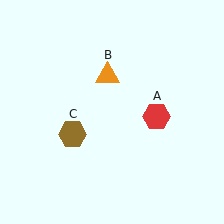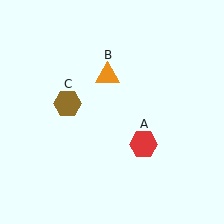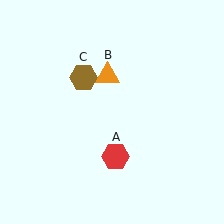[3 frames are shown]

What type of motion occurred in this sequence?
The red hexagon (object A), brown hexagon (object C) rotated clockwise around the center of the scene.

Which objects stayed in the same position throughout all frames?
Orange triangle (object B) remained stationary.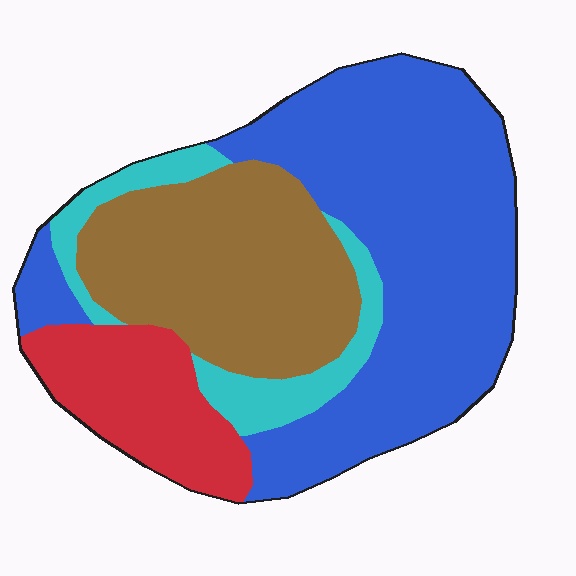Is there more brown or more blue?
Blue.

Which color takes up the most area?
Blue, at roughly 50%.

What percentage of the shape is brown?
Brown covers 27% of the shape.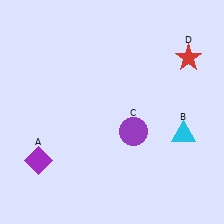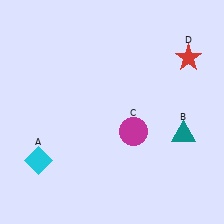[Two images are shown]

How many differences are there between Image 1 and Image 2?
There are 3 differences between the two images.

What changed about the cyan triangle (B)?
In Image 1, B is cyan. In Image 2, it changed to teal.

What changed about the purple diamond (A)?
In Image 1, A is purple. In Image 2, it changed to cyan.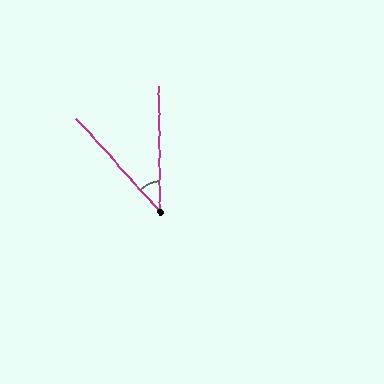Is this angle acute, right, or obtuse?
It is acute.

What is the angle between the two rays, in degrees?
Approximately 41 degrees.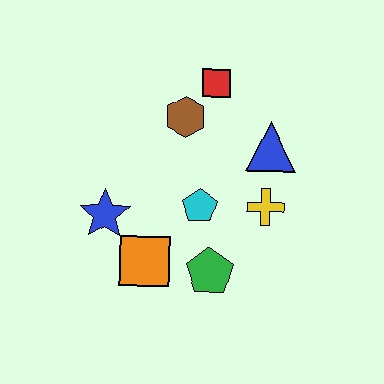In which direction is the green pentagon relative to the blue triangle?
The green pentagon is below the blue triangle.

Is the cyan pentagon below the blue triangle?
Yes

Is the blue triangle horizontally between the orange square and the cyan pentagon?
No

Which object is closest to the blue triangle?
The yellow cross is closest to the blue triangle.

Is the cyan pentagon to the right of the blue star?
Yes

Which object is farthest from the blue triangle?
The blue star is farthest from the blue triangle.